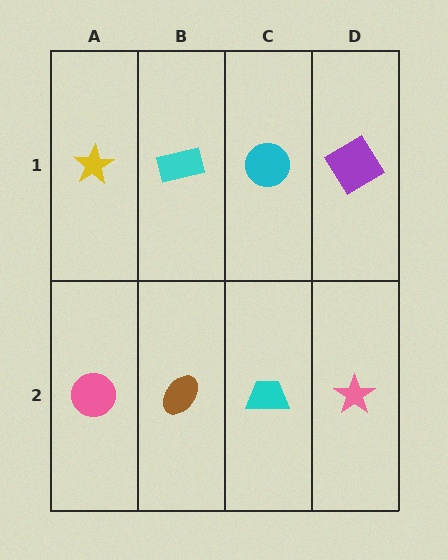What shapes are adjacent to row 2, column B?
A cyan rectangle (row 1, column B), a pink circle (row 2, column A), a cyan trapezoid (row 2, column C).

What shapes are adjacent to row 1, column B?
A brown ellipse (row 2, column B), a yellow star (row 1, column A), a cyan circle (row 1, column C).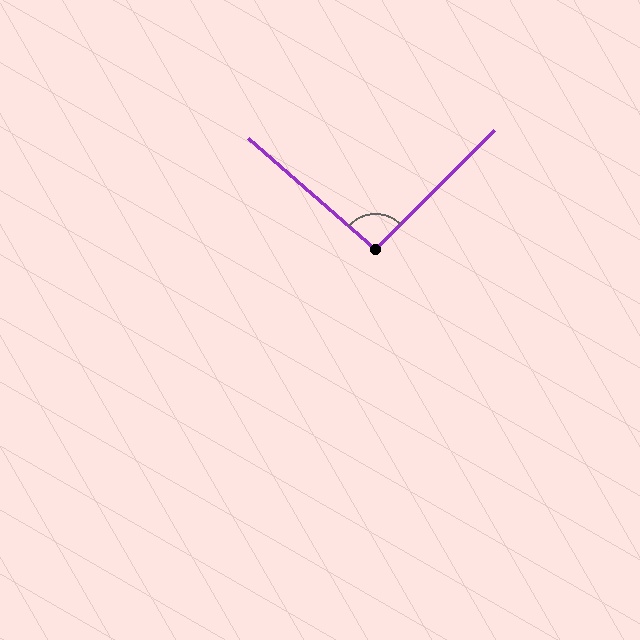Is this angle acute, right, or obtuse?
It is approximately a right angle.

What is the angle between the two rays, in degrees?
Approximately 94 degrees.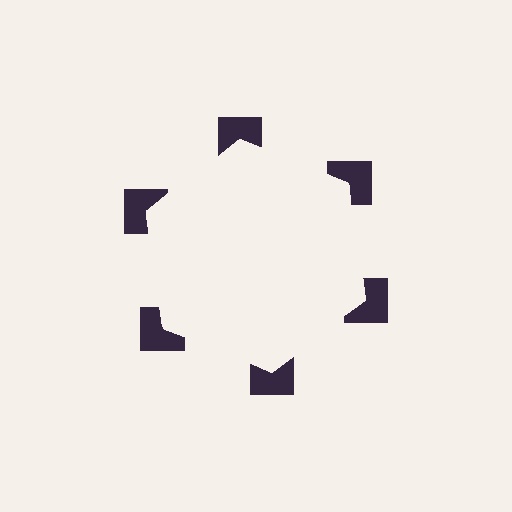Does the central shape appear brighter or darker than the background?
It typically appears slightly brighter than the background, even though no actual brightness change is drawn.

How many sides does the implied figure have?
6 sides.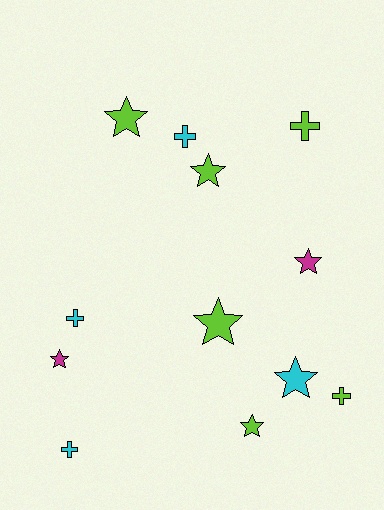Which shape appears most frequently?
Star, with 7 objects.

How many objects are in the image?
There are 12 objects.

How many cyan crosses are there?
There are 3 cyan crosses.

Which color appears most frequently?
Lime, with 6 objects.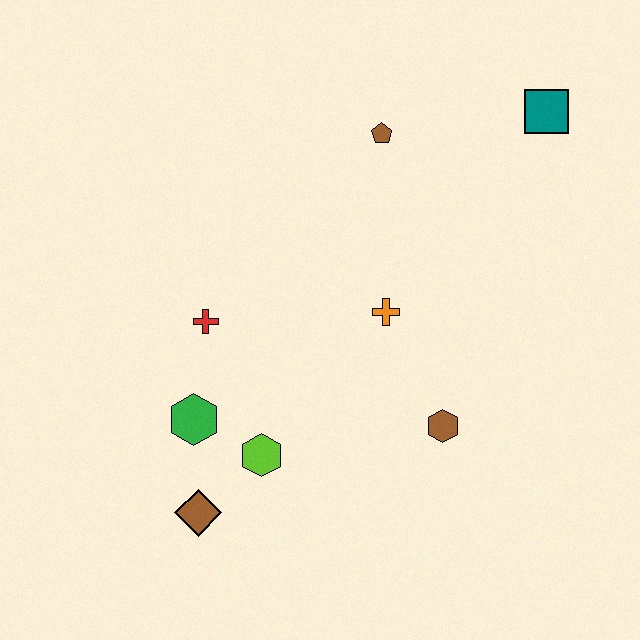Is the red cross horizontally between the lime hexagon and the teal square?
No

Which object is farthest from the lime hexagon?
The teal square is farthest from the lime hexagon.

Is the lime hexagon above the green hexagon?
No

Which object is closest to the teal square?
The brown pentagon is closest to the teal square.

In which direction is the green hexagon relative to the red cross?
The green hexagon is below the red cross.